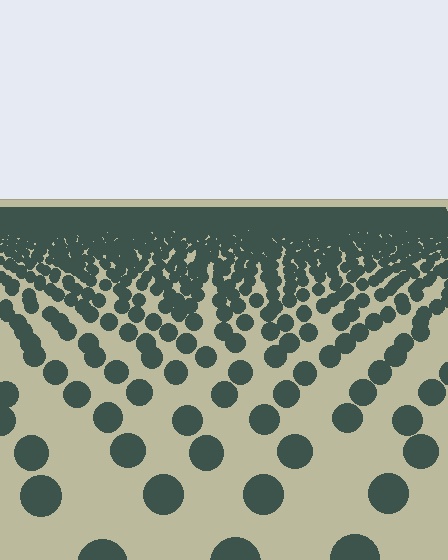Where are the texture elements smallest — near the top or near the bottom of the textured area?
Near the top.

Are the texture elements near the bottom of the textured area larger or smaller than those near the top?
Larger. Near the bottom, elements are closer to the viewer and appear at a bigger on-screen size.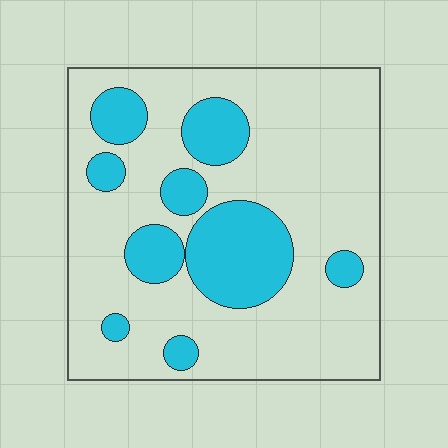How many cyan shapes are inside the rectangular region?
9.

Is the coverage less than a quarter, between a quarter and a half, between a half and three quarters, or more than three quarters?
Less than a quarter.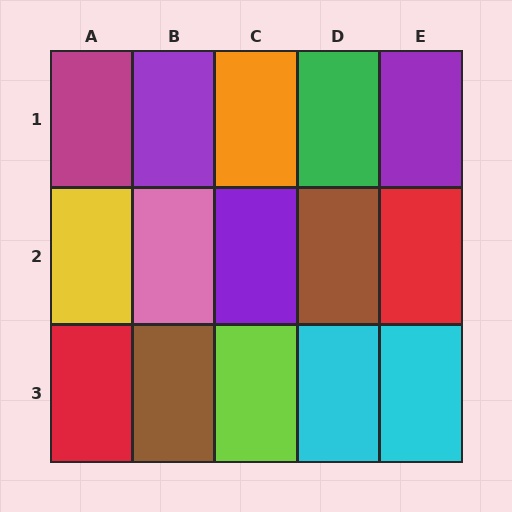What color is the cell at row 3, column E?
Cyan.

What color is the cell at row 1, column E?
Purple.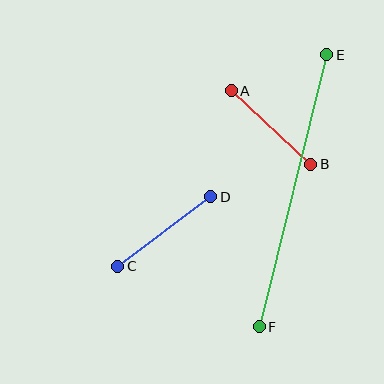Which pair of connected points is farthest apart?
Points E and F are farthest apart.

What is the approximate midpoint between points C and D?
The midpoint is at approximately (164, 231) pixels.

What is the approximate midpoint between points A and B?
The midpoint is at approximately (271, 128) pixels.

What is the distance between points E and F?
The distance is approximately 280 pixels.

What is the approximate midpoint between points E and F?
The midpoint is at approximately (293, 191) pixels.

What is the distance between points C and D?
The distance is approximately 116 pixels.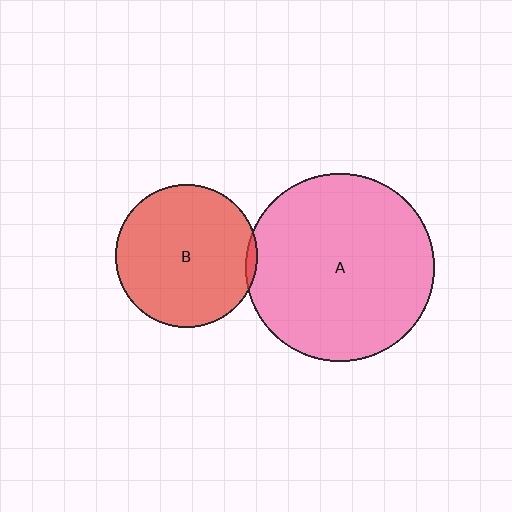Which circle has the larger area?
Circle A (pink).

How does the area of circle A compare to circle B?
Approximately 1.7 times.